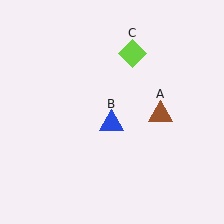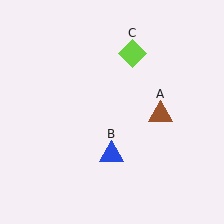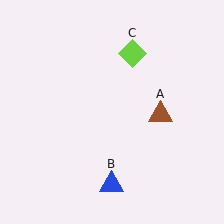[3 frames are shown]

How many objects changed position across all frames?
1 object changed position: blue triangle (object B).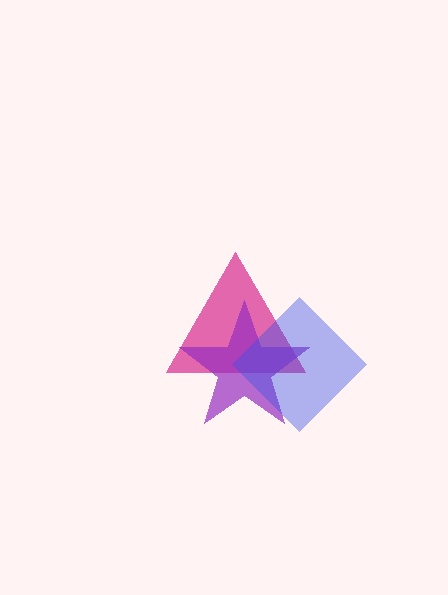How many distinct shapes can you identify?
There are 3 distinct shapes: a magenta triangle, a purple star, a blue diamond.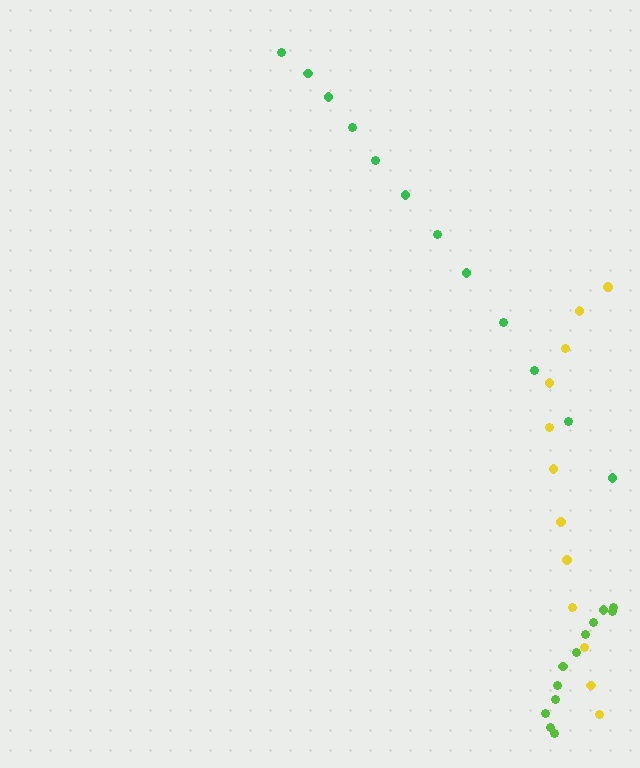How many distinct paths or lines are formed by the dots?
There are 3 distinct paths.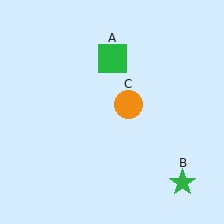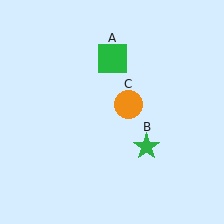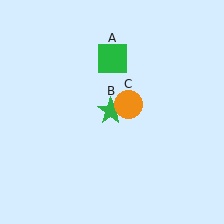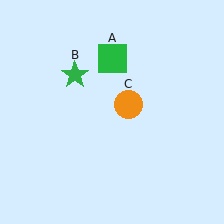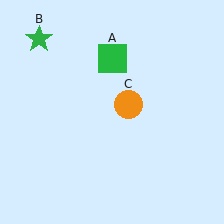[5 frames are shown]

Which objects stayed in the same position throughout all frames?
Green square (object A) and orange circle (object C) remained stationary.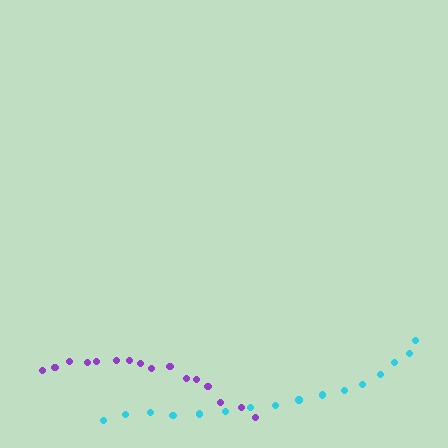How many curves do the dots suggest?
There are 2 distinct paths.